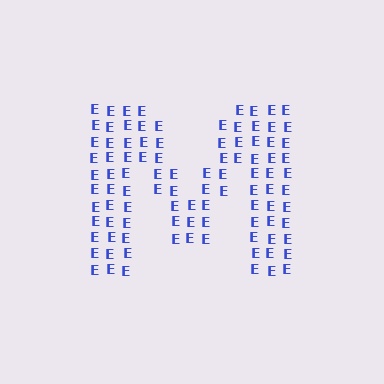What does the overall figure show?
The overall figure shows the letter M.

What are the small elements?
The small elements are letter E's.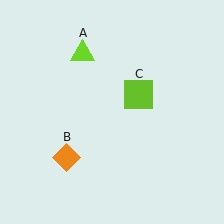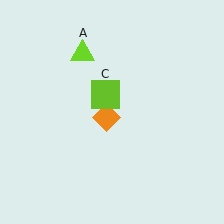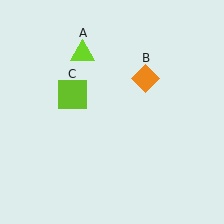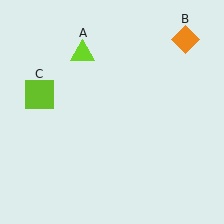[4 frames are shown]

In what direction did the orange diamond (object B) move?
The orange diamond (object B) moved up and to the right.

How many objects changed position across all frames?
2 objects changed position: orange diamond (object B), lime square (object C).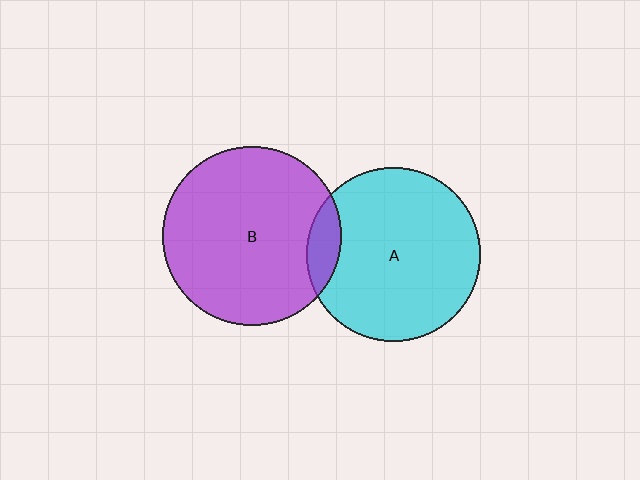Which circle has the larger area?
Circle B (purple).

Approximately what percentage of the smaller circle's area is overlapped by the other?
Approximately 10%.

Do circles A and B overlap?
Yes.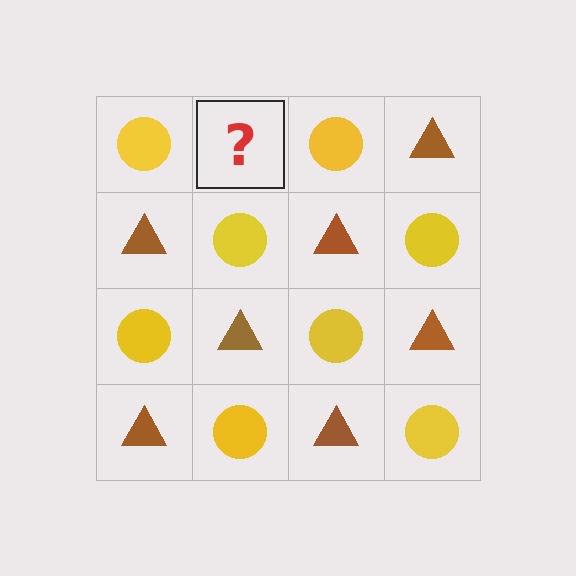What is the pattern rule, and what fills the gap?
The rule is that it alternates yellow circle and brown triangle in a checkerboard pattern. The gap should be filled with a brown triangle.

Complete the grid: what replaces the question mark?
The question mark should be replaced with a brown triangle.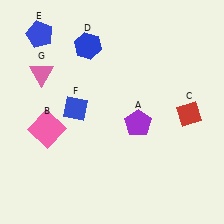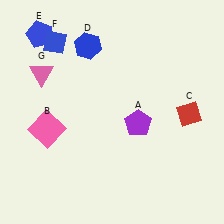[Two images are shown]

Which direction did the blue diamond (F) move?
The blue diamond (F) moved up.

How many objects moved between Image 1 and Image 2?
1 object moved between the two images.